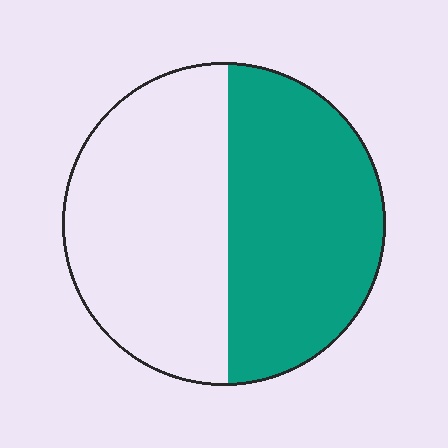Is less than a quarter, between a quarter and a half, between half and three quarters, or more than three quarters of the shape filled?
Between a quarter and a half.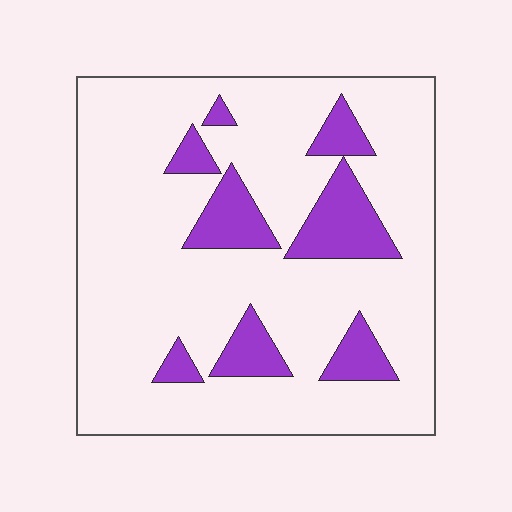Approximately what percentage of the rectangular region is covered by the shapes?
Approximately 15%.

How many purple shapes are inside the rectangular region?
8.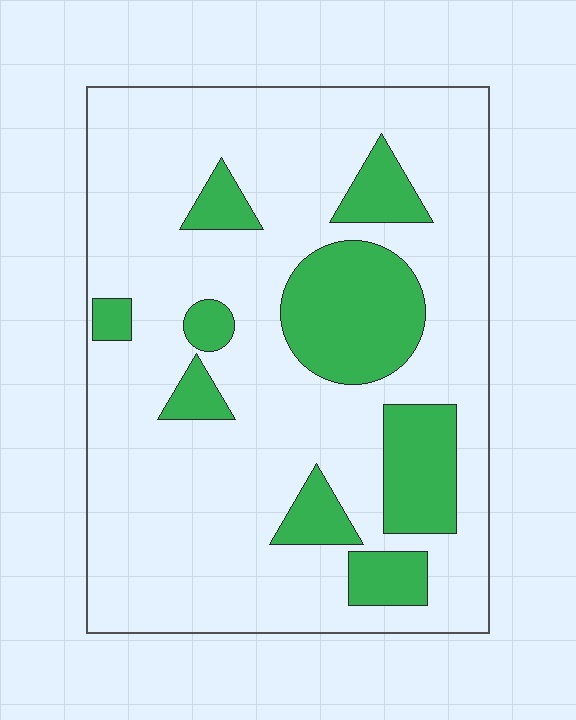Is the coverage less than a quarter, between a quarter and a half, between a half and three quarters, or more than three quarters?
Less than a quarter.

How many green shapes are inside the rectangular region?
9.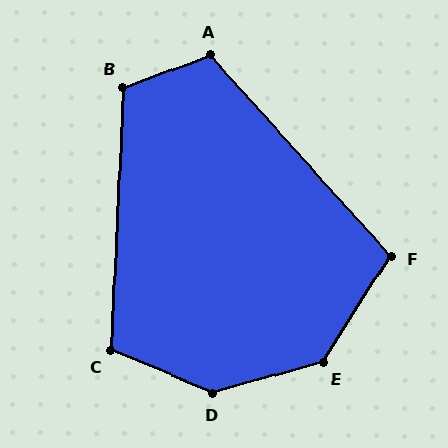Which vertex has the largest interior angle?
D, at approximately 141 degrees.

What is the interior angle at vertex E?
Approximately 138 degrees (obtuse).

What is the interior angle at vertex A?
Approximately 111 degrees (obtuse).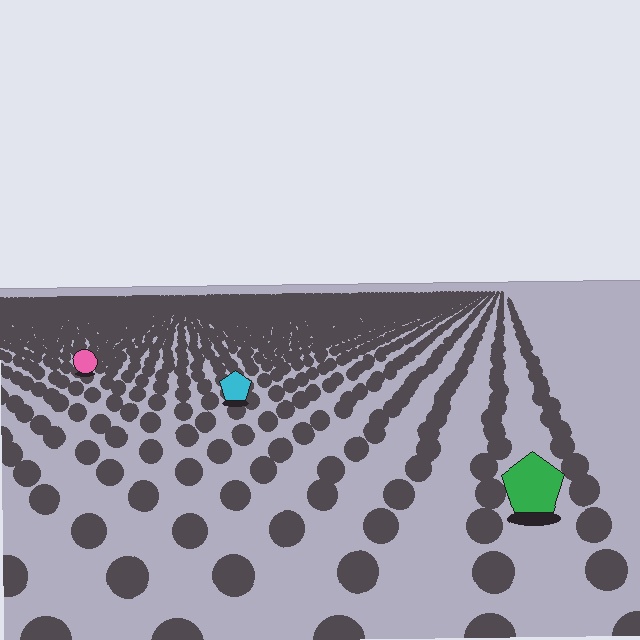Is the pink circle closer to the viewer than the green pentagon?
No. The green pentagon is closer — you can tell from the texture gradient: the ground texture is coarser near it.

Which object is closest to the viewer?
The green pentagon is closest. The texture marks near it are larger and more spread out.